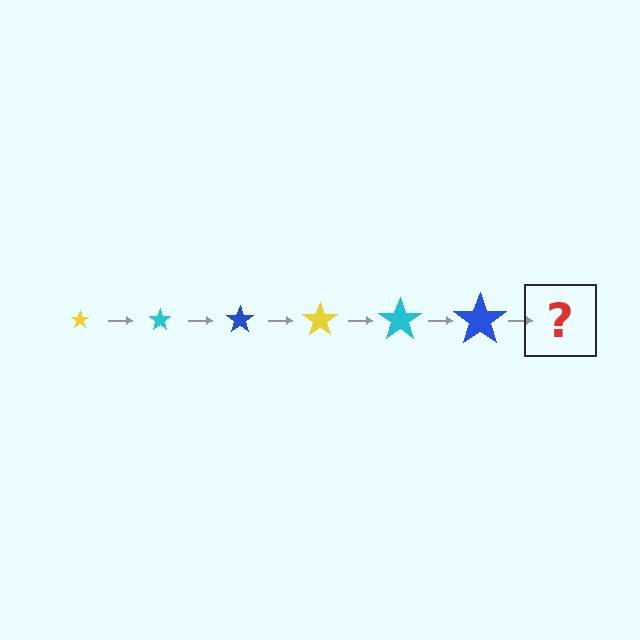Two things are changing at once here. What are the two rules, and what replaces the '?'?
The two rules are that the star grows larger each step and the color cycles through yellow, cyan, and blue. The '?' should be a yellow star, larger than the previous one.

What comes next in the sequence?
The next element should be a yellow star, larger than the previous one.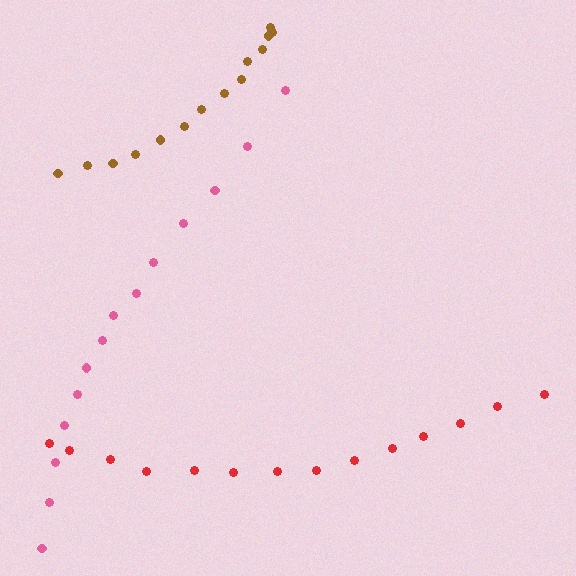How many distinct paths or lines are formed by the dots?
There are 3 distinct paths.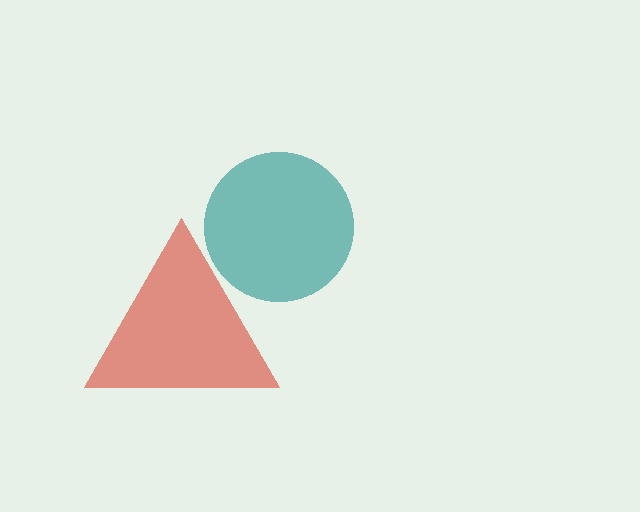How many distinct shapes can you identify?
There are 2 distinct shapes: a teal circle, a red triangle.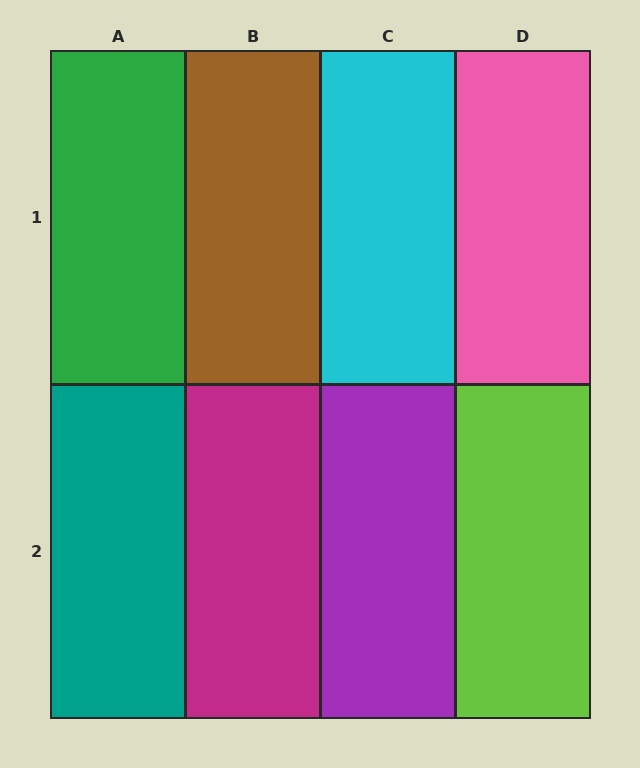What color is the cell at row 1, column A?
Green.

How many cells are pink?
1 cell is pink.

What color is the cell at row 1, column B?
Brown.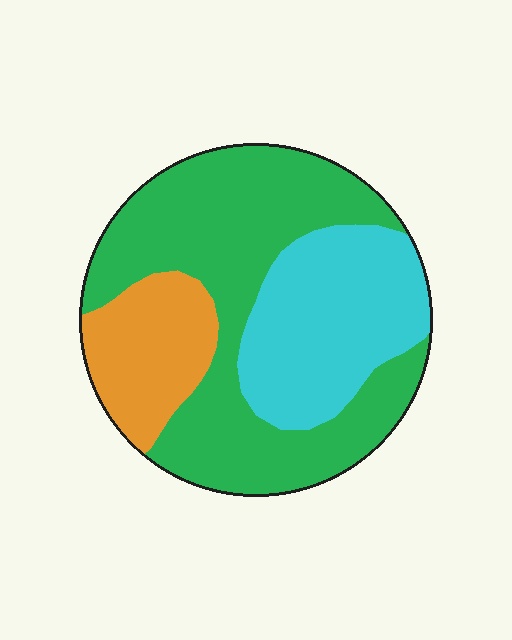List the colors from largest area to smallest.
From largest to smallest: green, cyan, orange.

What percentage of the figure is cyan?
Cyan covers 29% of the figure.